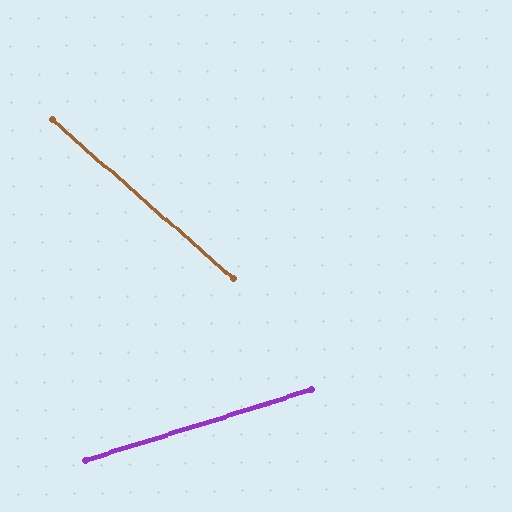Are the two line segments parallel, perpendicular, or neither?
Neither parallel nor perpendicular — they differ by about 59°.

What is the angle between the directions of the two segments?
Approximately 59 degrees.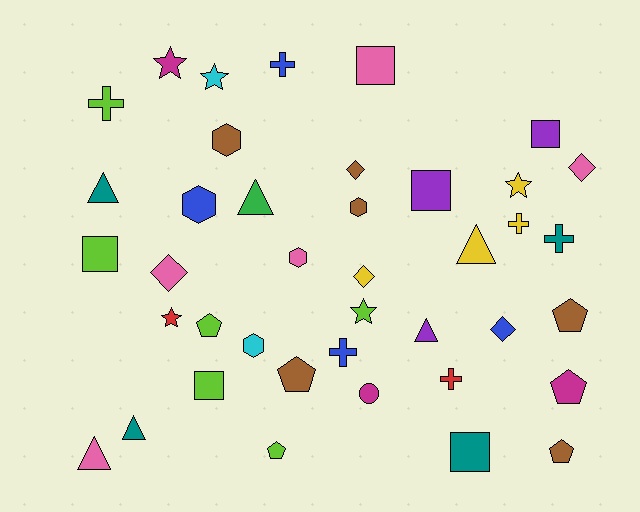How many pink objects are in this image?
There are 5 pink objects.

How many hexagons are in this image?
There are 5 hexagons.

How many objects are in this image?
There are 40 objects.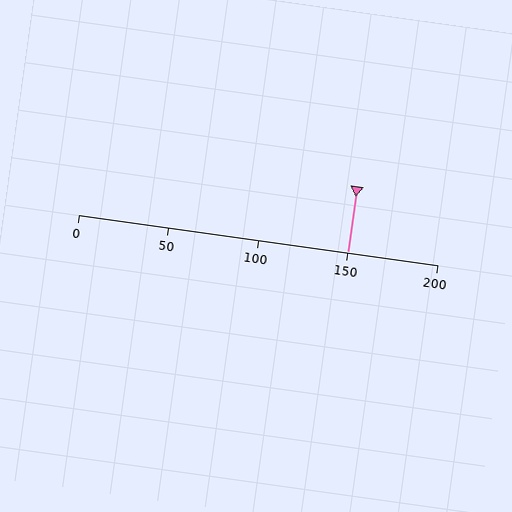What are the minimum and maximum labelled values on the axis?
The axis runs from 0 to 200.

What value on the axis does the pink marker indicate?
The marker indicates approximately 150.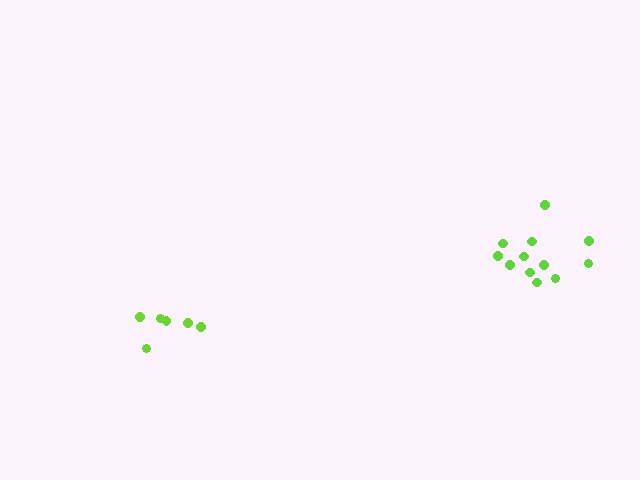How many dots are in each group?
Group 1: 12 dots, Group 2: 6 dots (18 total).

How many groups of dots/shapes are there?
There are 2 groups.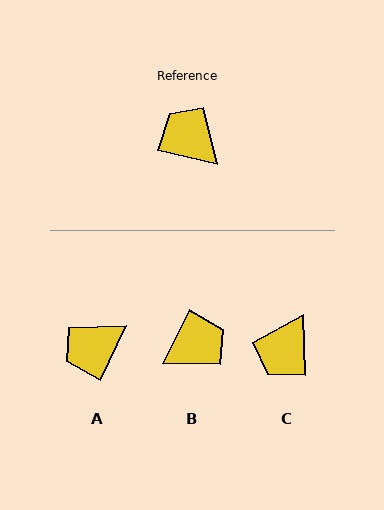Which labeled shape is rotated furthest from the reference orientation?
C, about 106 degrees away.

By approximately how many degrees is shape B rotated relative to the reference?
Approximately 104 degrees clockwise.